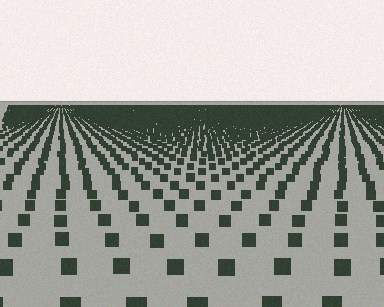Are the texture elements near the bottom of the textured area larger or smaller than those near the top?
Larger. Near the bottom, elements are closer to the viewer and appear at a bigger on-screen size.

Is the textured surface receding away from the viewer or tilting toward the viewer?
The surface is receding away from the viewer. Texture elements get smaller and denser toward the top.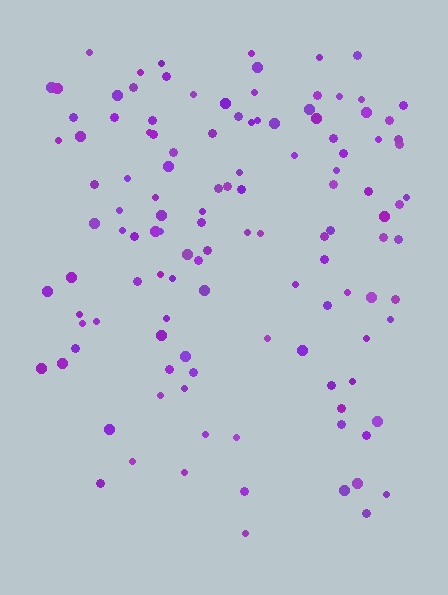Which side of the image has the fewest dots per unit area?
The bottom.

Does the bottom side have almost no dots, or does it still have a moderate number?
Still a moderate number, just noticeably fewer than the top.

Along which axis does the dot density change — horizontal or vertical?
Vertical.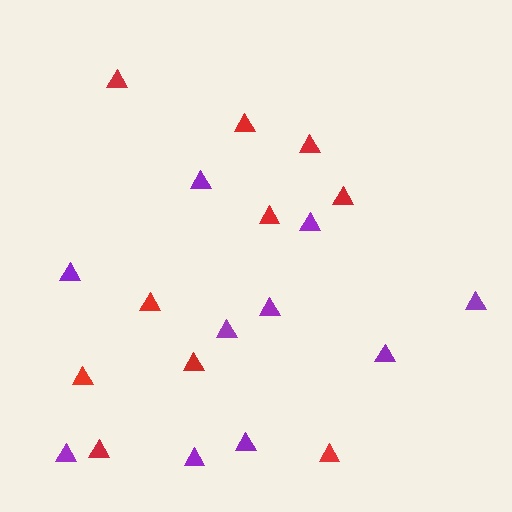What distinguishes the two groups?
There are 2 groups: one group of red triangles (10) and one group of purple triangles (10).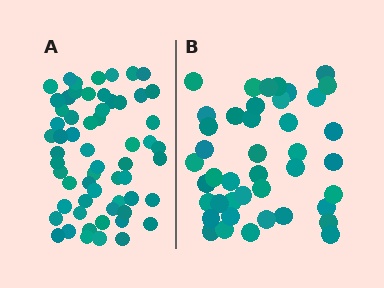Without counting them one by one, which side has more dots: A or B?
Region A (the left region) has more dots.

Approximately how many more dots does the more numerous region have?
Region A has approximately 20 more dots than region B.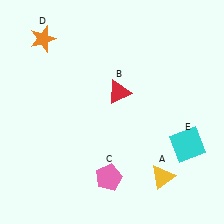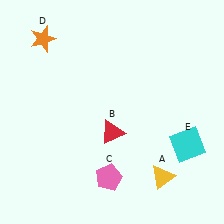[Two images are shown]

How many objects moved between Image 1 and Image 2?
1 object moved between the two images.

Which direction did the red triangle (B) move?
The red triangle (B) moved down.